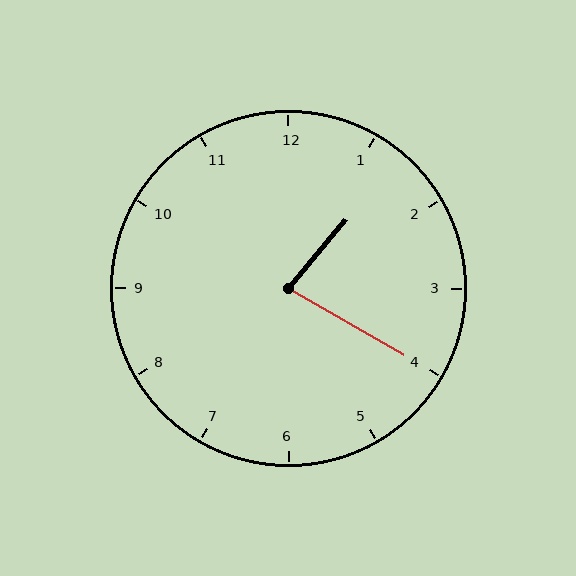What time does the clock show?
1:20.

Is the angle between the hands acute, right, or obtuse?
It is acute.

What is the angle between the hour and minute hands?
Approximately 80 degrees.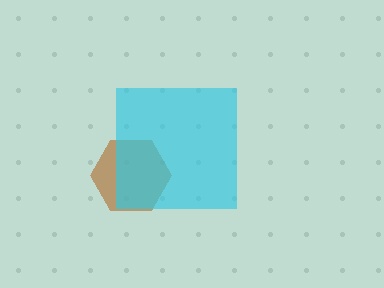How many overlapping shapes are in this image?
There are 2 overlapping shapes in the image.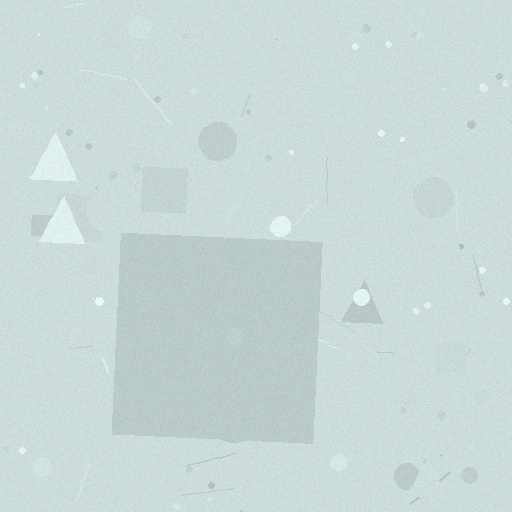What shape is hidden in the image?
A square is hidden in the image.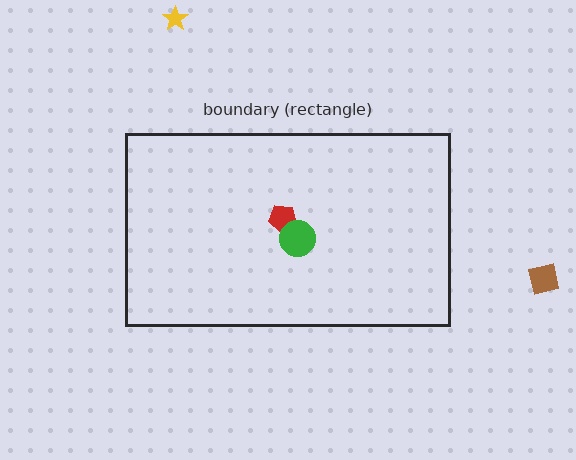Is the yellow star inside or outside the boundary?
Outside.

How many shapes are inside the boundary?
2 inside, 2 outside.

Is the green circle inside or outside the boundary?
Inside.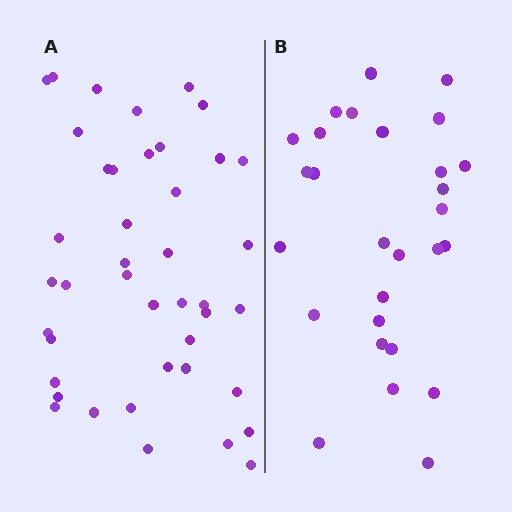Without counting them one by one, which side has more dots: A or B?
Region A (the left region) has more dots.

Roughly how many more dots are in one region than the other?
Region A has approximately 15 more dots than region B.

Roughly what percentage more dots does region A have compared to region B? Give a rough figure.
About 50% more.